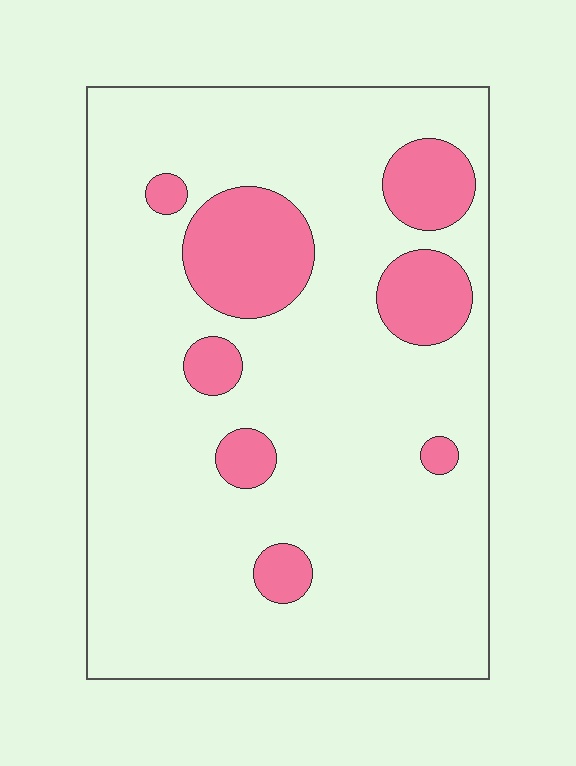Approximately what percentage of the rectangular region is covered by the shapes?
Approximately 15%.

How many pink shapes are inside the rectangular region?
8.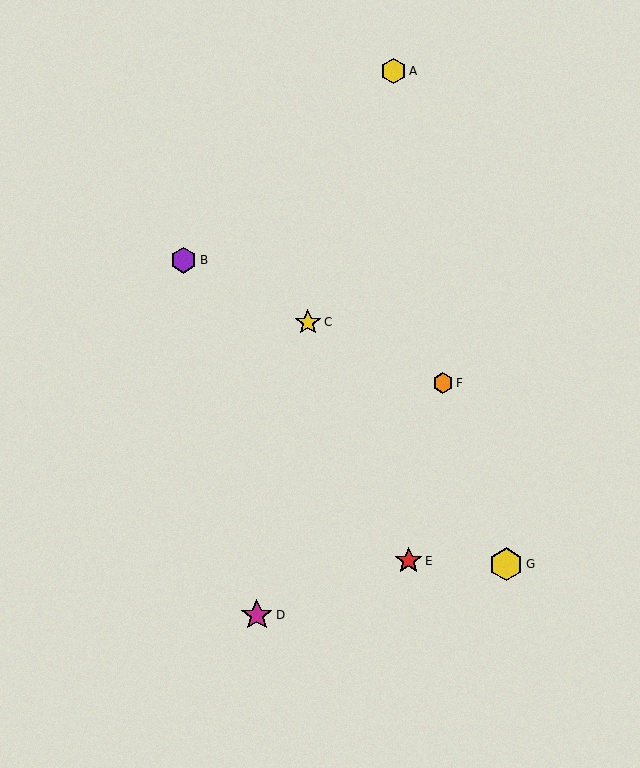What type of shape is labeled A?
Shape A is a yellow hexagon.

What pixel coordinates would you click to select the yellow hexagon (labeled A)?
Click at (393, 71) to select the yellow hexagon A.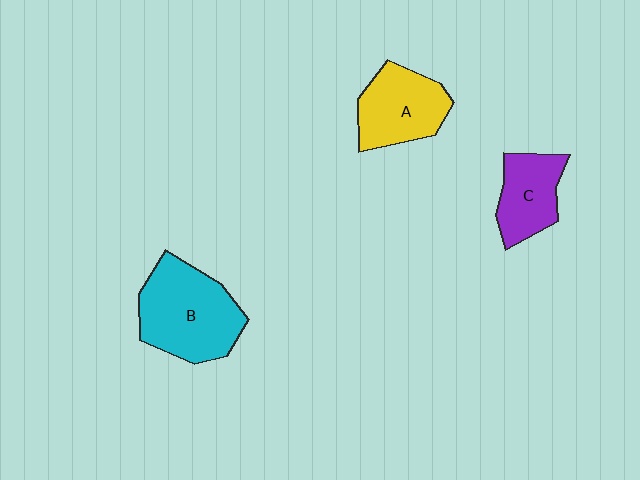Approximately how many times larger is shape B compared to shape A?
Approximately 1.4 times.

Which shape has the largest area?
Shape B (cyan).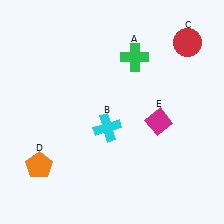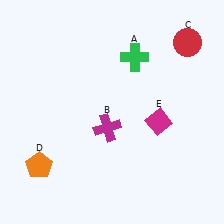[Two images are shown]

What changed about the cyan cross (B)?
In Image 1, B is cyan. In Image 2, it changed to magenta.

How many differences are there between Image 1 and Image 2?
There is 1 difference between the two images.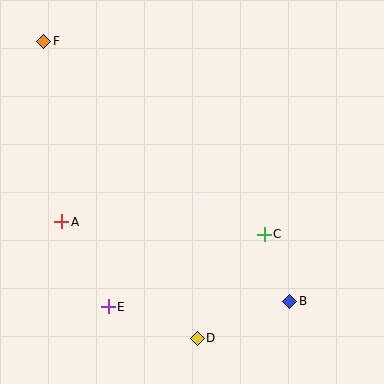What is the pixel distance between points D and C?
The distance between D and C is 124 pixels.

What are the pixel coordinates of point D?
Point D is at (197, 338).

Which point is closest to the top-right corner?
Point C is closest to the top-right corner.